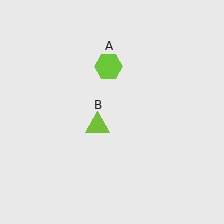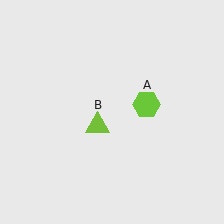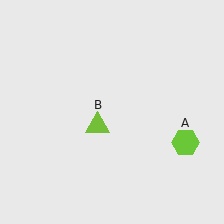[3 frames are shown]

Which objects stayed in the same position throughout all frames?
Lime triangle (object B) remained stationary.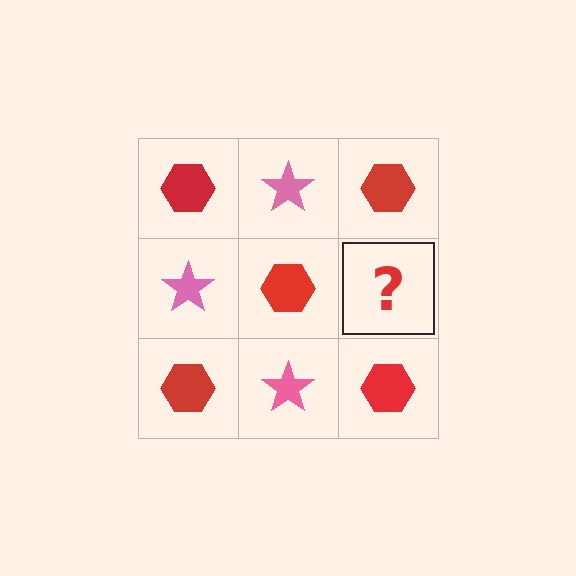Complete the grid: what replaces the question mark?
The question mark should be replaced with a pink star.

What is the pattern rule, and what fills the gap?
The rule is that it alternates red hexagon and pink star in a checkerboard pattern. The gap should be filled with a pink star.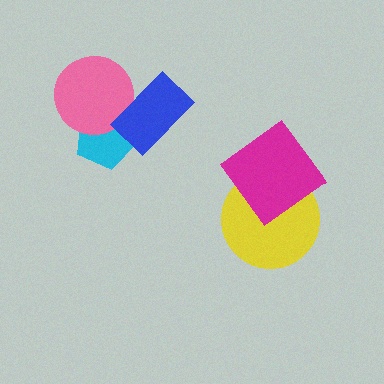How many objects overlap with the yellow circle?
1 object overlaps with the yellow circle.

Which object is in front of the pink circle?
The blue rectangle is in front of the pink circle.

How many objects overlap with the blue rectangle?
2 objects overlap with the blue rectangle.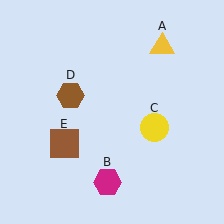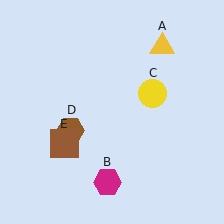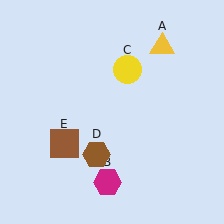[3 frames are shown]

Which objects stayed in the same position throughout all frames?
Yellow triangle (object A) and magenta hexagon (object B) and brown square (object E) remained stationary.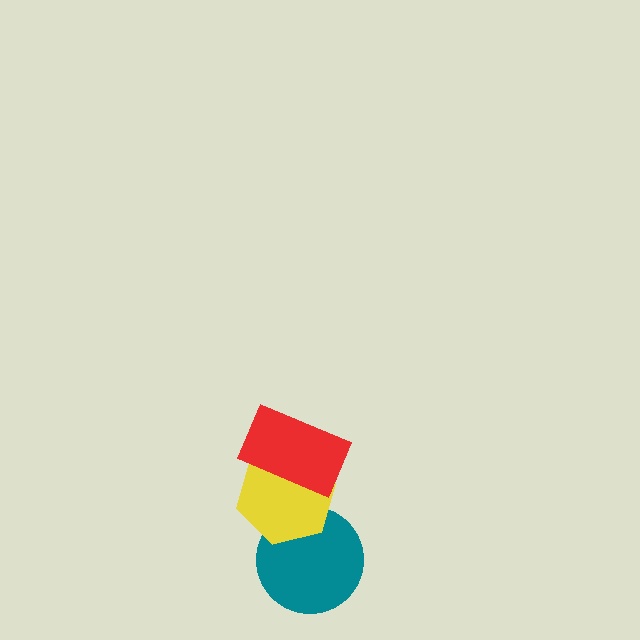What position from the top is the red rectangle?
The red rectangle is 1st from the top.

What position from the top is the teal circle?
The teal circle is 3rd from the top.